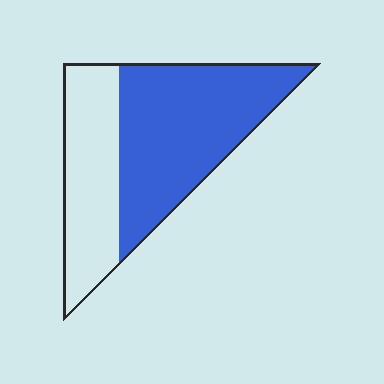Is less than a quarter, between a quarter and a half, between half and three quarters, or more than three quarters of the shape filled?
Between half and three quarters.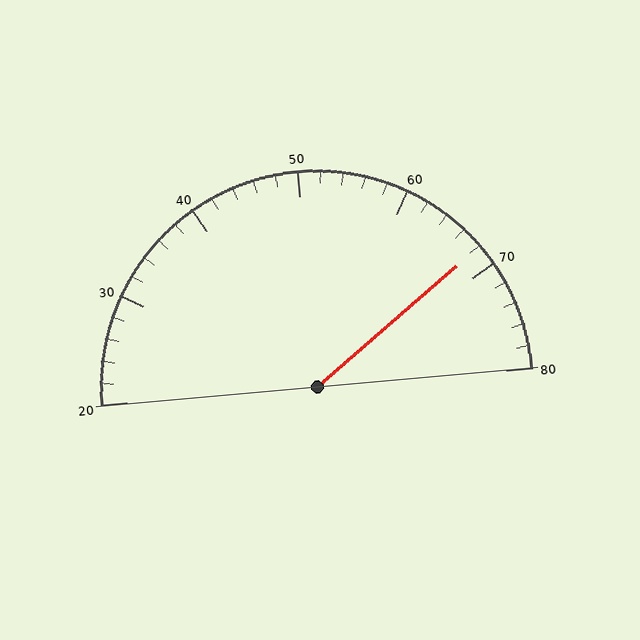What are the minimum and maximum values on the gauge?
The gauge ranges from 20 to 80.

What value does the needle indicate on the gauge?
The needle indicates approximately 68.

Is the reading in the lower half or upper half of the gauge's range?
The reading is in the upper half of the range (20 to 80).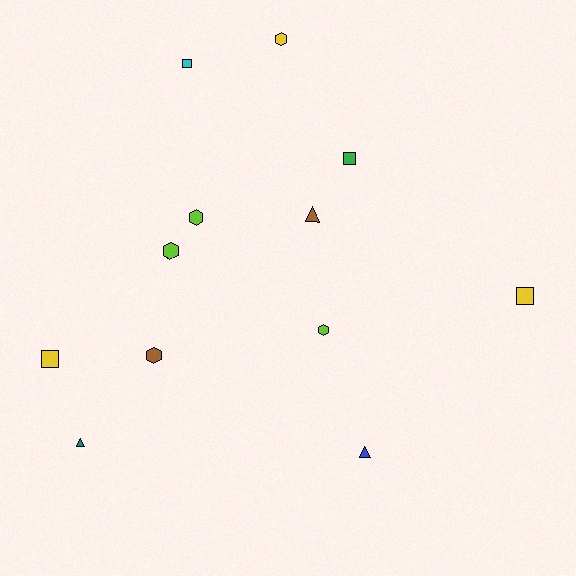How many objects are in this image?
There are 12 objects.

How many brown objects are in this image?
There are 2 brown objects.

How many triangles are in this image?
There are 3 triangles.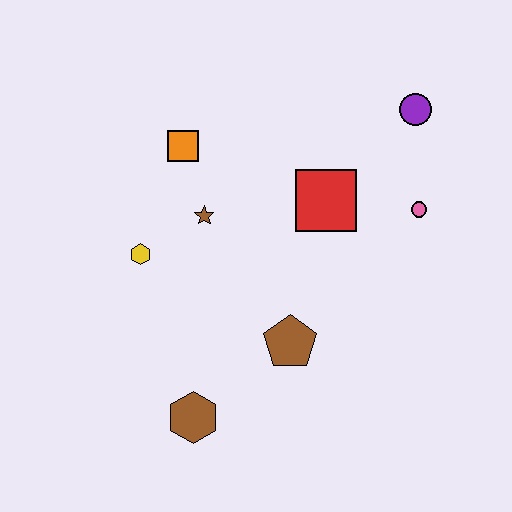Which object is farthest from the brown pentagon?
The purple circle is farthest from the brown pentagon.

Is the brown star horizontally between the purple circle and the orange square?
Yes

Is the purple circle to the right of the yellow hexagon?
Yes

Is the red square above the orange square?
No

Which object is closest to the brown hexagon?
The brown pentagon is closest to the brown hexagon.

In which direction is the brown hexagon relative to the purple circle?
The brown hexagon is below the purple circle.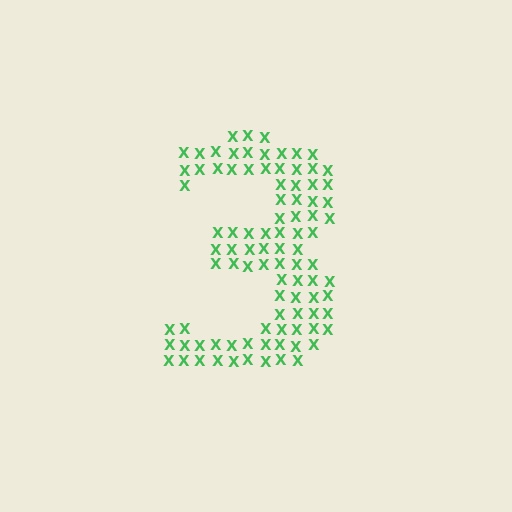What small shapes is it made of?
It is made of small letter X's.